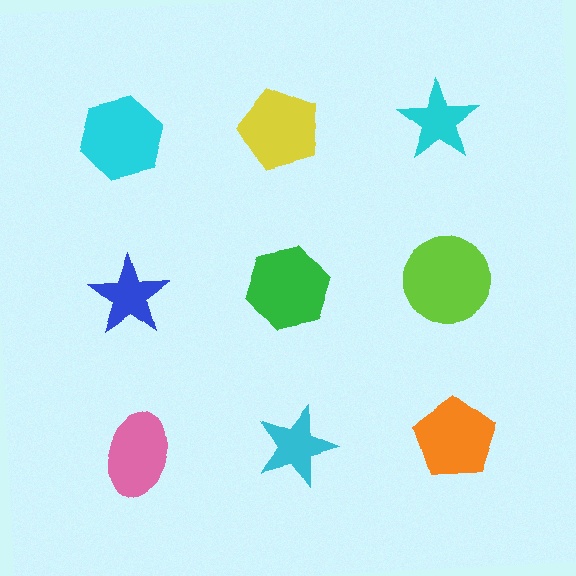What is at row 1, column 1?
A cyan hexagon.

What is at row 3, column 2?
A cyan star.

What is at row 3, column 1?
A pink ellipse.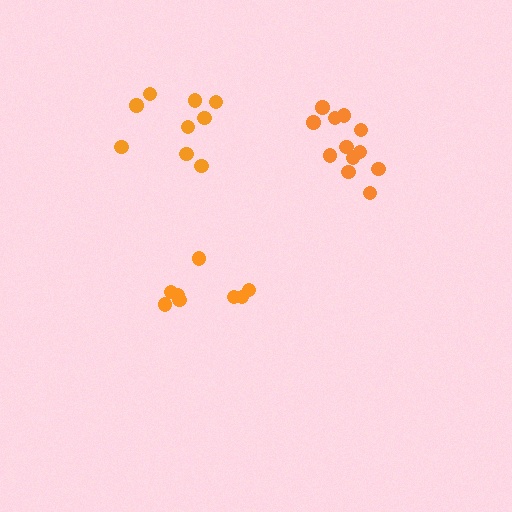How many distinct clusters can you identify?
There are 3 distinct clusters.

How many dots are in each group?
Group 1: 8 dots, Group 2: 9 dots, Group 3: 12 dots (29 total).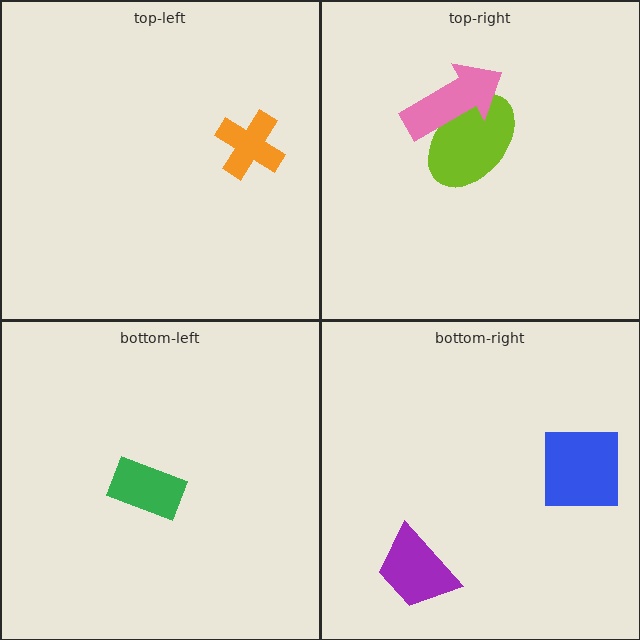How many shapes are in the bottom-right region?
2.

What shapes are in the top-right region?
The lime ellipse, the pink arrow.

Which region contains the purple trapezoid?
The bottom-right region.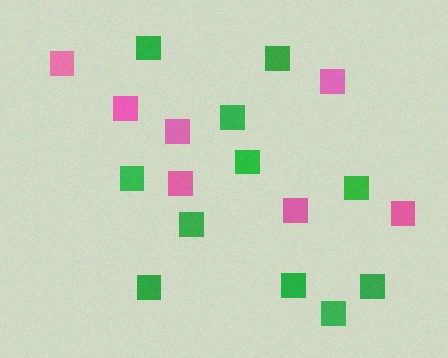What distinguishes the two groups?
There are 2 groups: one group of pink squares (7) and one group of green squares (11).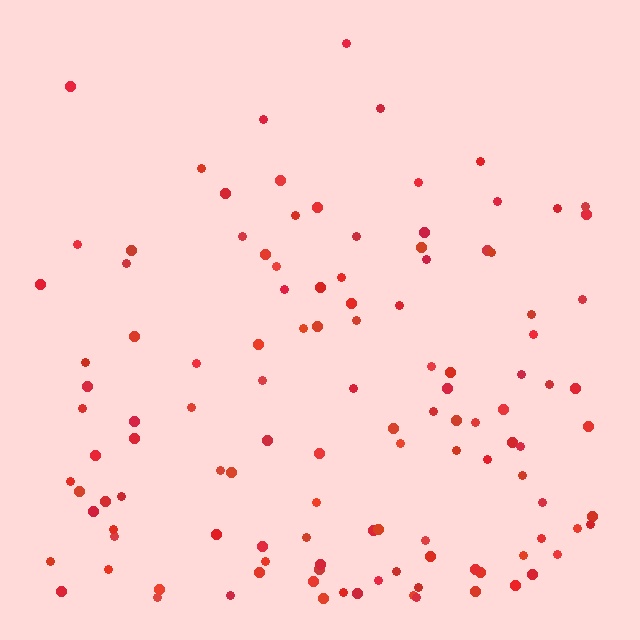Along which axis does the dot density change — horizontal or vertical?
Vertical.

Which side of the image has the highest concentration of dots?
The bottom.